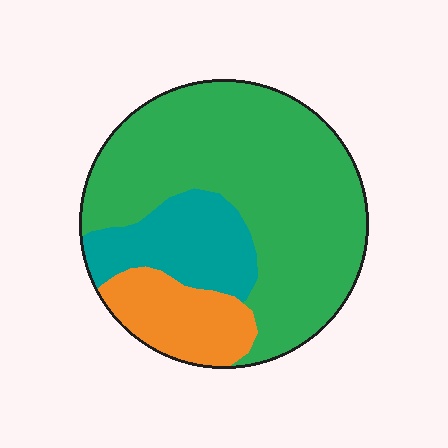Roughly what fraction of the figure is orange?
Orange takes up less than a quarter of the figure.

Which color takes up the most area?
Green, at roughly 65%.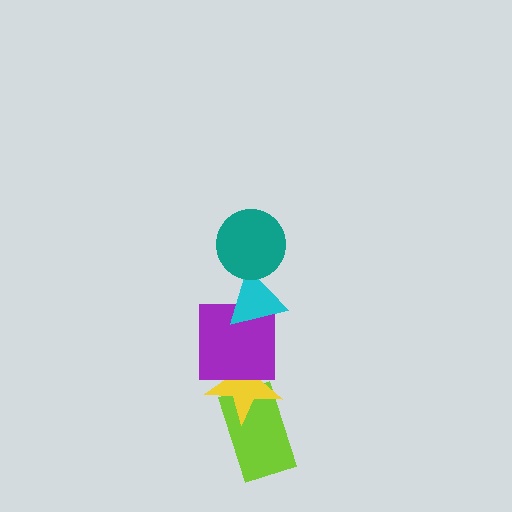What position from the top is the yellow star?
The yellow star is 4th from the top.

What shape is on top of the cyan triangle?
The teal circle is on top of the cyan triangle.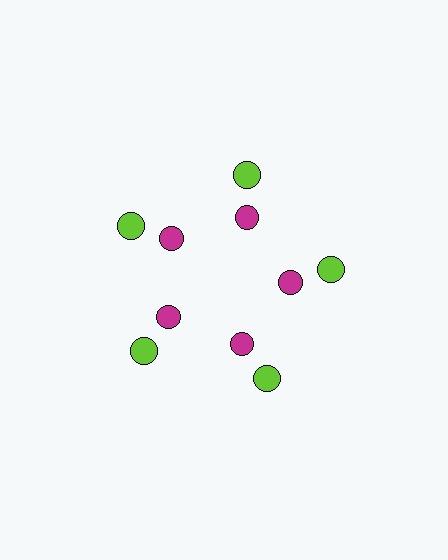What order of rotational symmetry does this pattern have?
This pattern has 5-fold rotational symmetry.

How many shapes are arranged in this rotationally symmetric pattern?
There are 10 shapes, arranged in 5 groups of 2.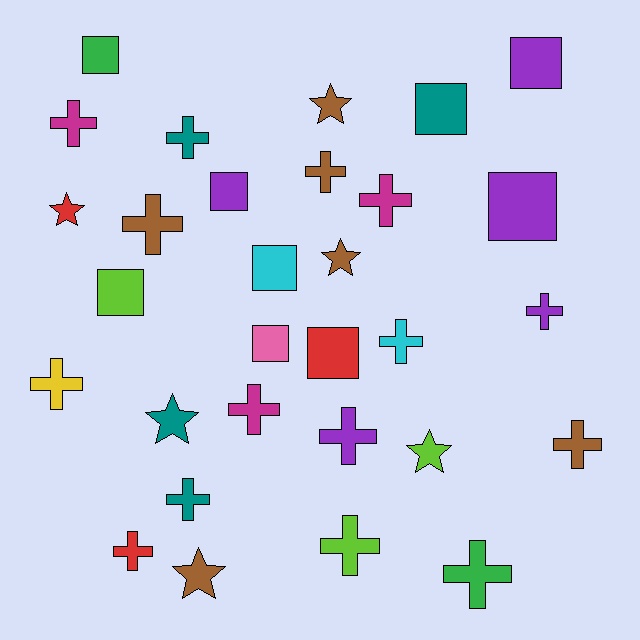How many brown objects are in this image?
There are 6 brown objects.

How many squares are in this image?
There are 9 squares.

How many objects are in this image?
There are 30 objects.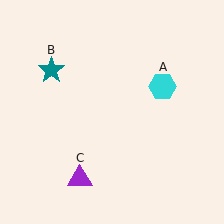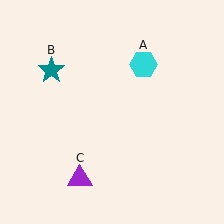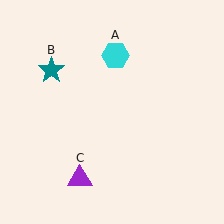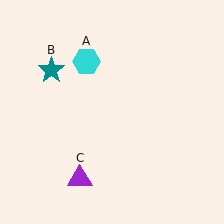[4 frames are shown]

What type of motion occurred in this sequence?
The cyan hexagon (object A) rotated counterclockwise around the center of the scene.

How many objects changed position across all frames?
1 object changed position: cyan hexagon (object A).